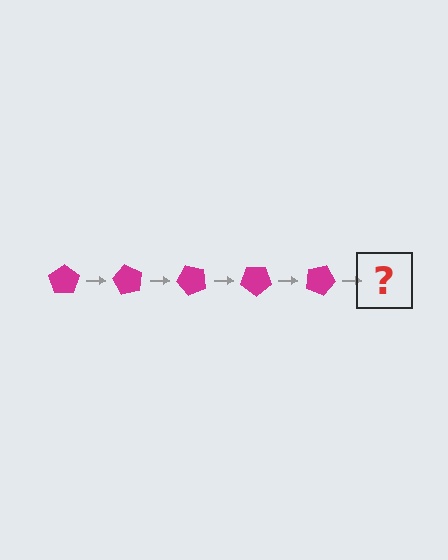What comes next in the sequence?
The next element should be a magenta pentagon rotated 300 degrees.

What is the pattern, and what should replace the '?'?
The pattern is that the pentagon rotates 60 degrees each step. The '?' should be a magenta pentagon rotated 300 degrees.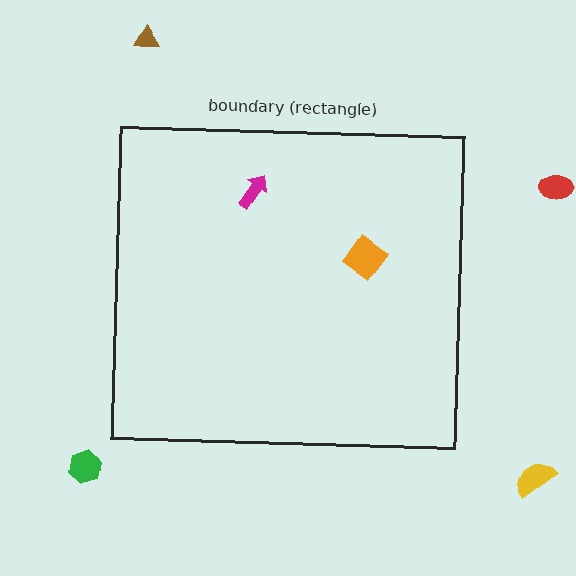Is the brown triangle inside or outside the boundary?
Outside.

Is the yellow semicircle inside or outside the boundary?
Outside.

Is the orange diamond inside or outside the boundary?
Inside.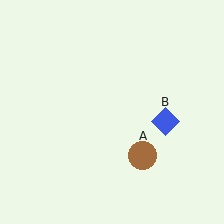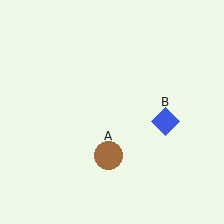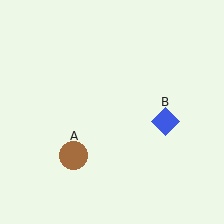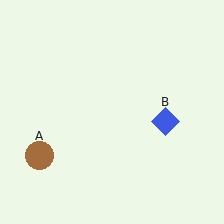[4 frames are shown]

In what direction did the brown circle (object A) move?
The brown circle (object A) moved left.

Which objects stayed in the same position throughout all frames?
Blue diamond (object B) remained stationary.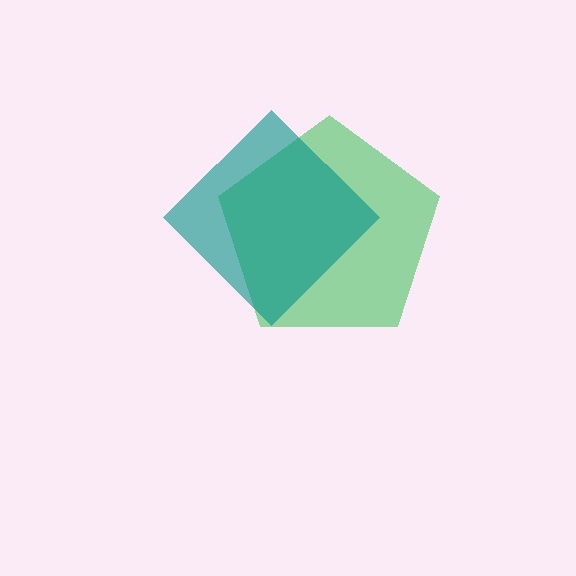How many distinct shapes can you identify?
There are 2 distinct shapes: a green pentagon, a teal diamond.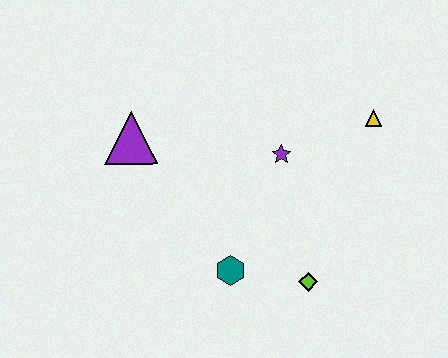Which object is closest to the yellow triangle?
The purple star is closest to the yellow triangle.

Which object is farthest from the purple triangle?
The yellow triangle is farthest from the purple triangle.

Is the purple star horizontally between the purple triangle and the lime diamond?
Yes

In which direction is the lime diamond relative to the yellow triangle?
The lime diamond is below the yellow triangle.